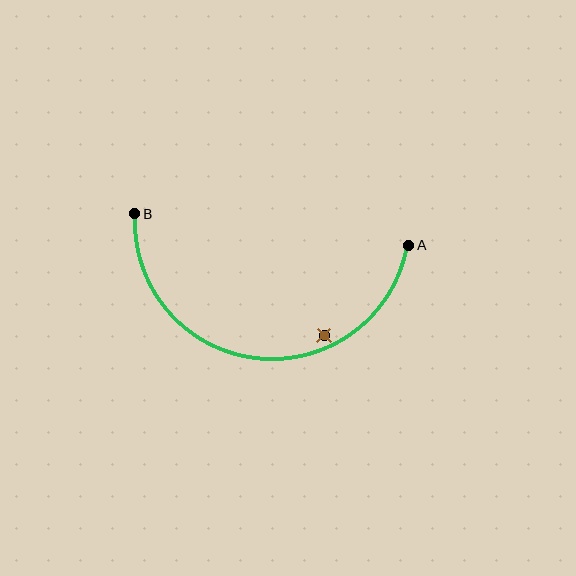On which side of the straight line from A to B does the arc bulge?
The arc bulges below the straight line connecting A and B.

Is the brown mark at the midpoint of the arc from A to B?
No — the brown mark does not lie on the arc at all. It sits slightly inside the curve.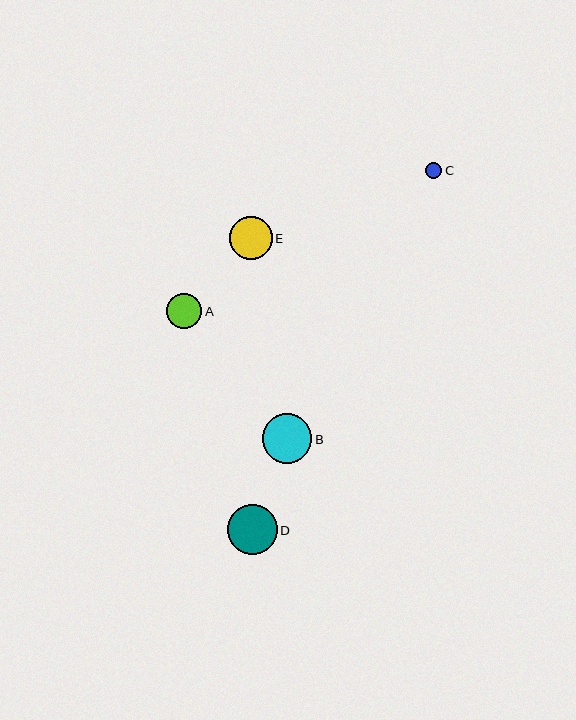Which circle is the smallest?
Circle C is the smallest with a size of approximately 16 pixels.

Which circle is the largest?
Circle B is the largest with a size of approximately 50 pixels.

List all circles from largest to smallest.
From largest to smallest: B, D, E, A, C.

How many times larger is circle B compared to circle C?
Circle B is approximately 3.0 times the size of circle C.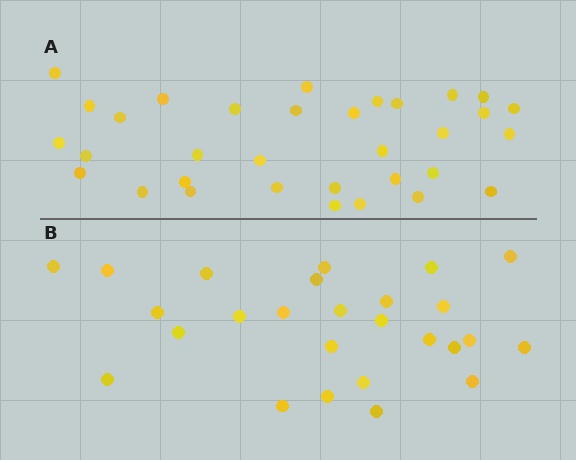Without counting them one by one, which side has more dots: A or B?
Region A (the top region) has more dots.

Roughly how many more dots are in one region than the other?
Region A has roughly 8 or so more dots than region B.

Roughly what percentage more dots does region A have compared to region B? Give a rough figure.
About 25% more.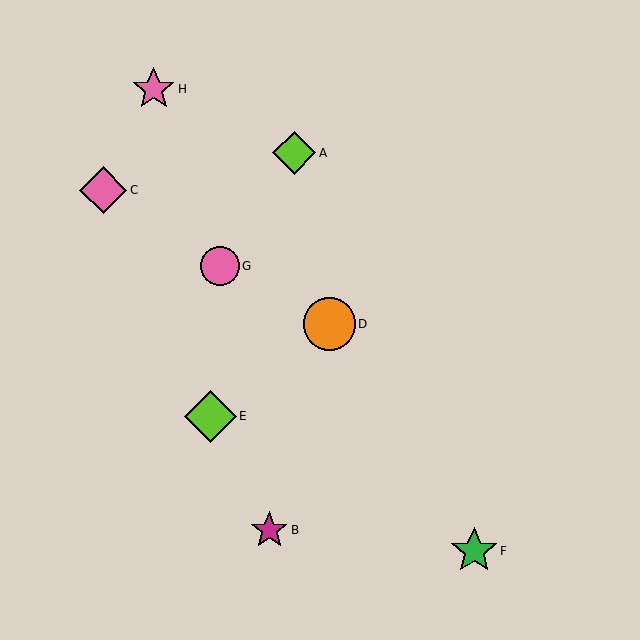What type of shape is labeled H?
Shape H is a pink star.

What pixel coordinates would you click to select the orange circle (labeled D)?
Click at (329, 324) to select the orange circle D.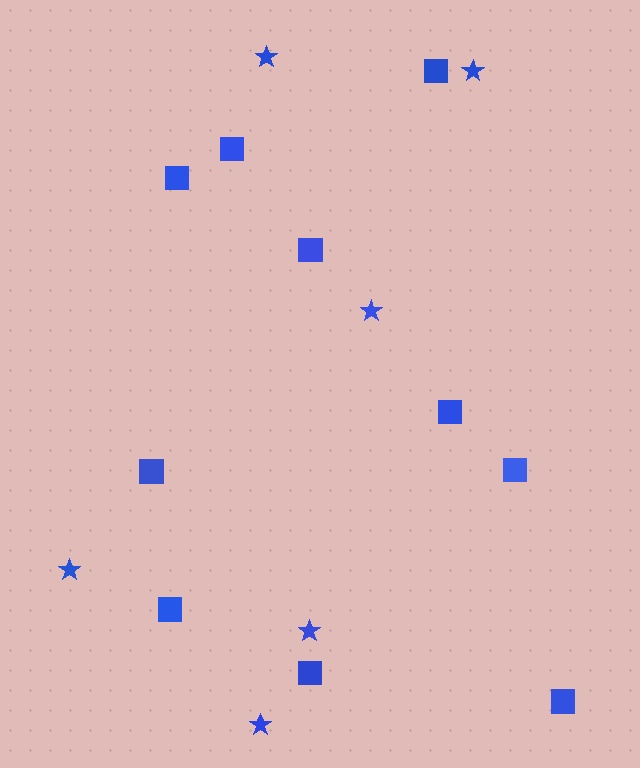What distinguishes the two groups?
There are 2 groups: one group of squares (10) and one group of stars (6).